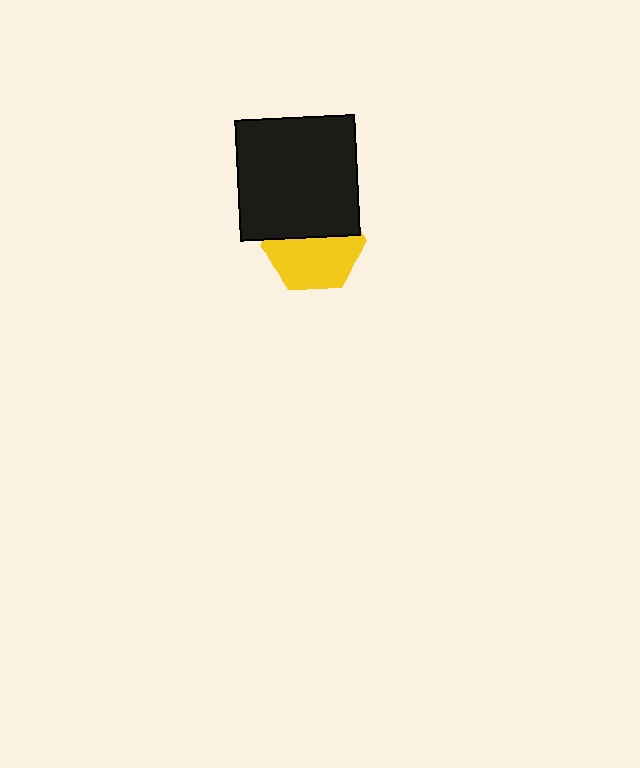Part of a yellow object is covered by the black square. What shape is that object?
It is a hexagon.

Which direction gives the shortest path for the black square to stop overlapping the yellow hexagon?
Moving up gives the shortest separation.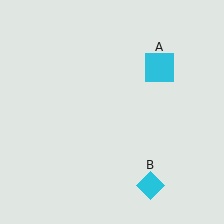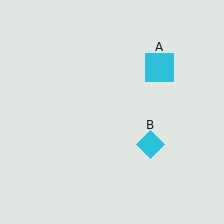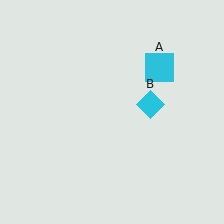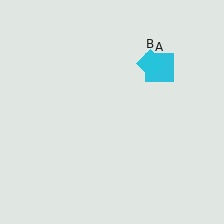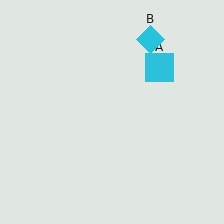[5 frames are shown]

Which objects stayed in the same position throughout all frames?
Cyan square (object A) remained stationary.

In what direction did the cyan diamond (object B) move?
The cyan diamond (object B) moved up.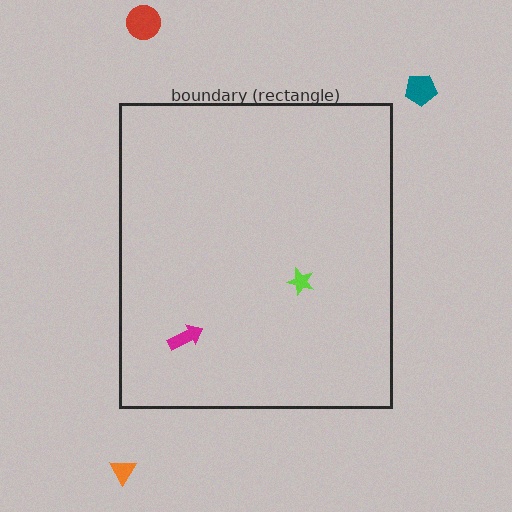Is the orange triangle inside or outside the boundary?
Outside.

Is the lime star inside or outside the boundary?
Inside.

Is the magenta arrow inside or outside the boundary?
Inside.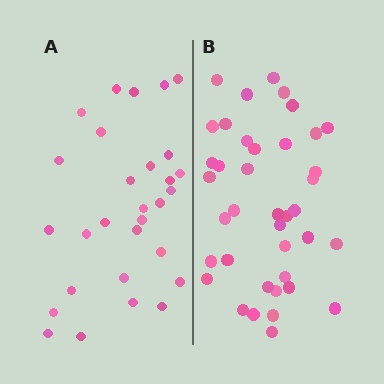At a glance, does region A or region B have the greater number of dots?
Region B (the right region) has more dots.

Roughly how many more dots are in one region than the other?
Region B has roughly 10 or so more dots than region A.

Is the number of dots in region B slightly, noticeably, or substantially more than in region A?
Region B has noticeably more, but not dramatically so. The ratio is roughly 1.3 to 1.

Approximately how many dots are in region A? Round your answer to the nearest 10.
About 30 dots. (The exact count is 29, which rounds to 30.)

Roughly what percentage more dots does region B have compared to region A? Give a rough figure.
About 35% more.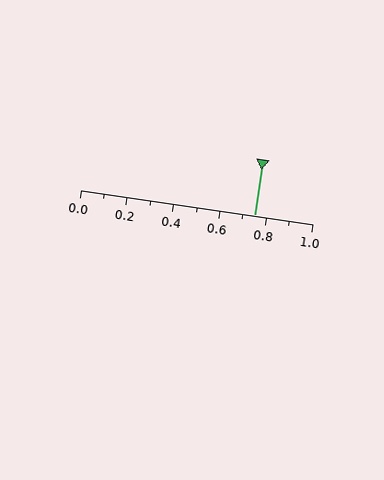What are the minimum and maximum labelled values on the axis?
The axis runs from 0.0 to 1.0.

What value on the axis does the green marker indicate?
The marker indicates approximately 0.75.